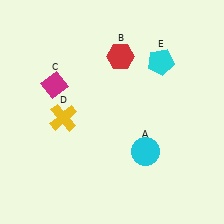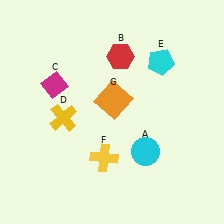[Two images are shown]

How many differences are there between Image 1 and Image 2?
There are 2 differences between the two images.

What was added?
A yellow cross (F), an orange square (G) were added in Image 2.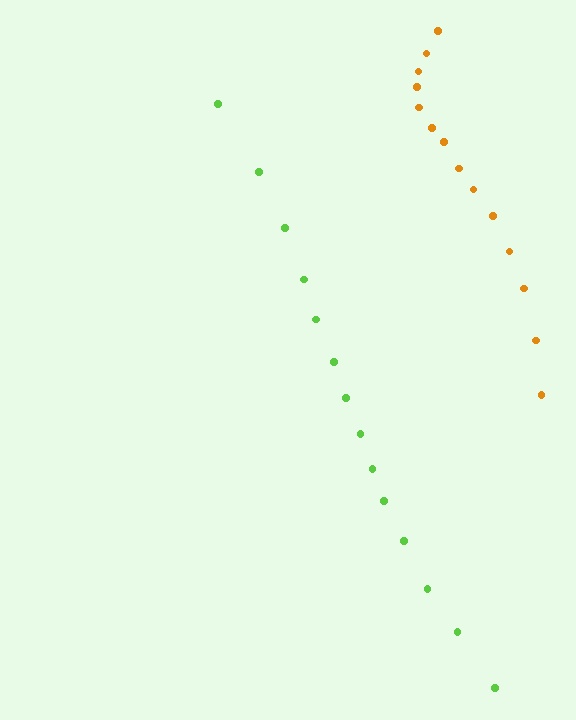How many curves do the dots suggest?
There are 2 distinct paths.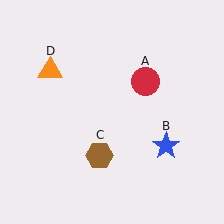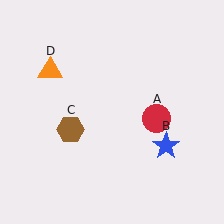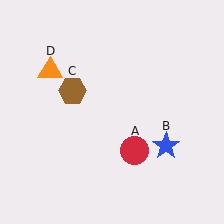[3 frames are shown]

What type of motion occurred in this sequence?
The red circle (object A), brown hexagon (object C) rotated clockwise around the center of the scene.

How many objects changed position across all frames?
2 objects changed position: red circle (object A), brown hexagon (object C).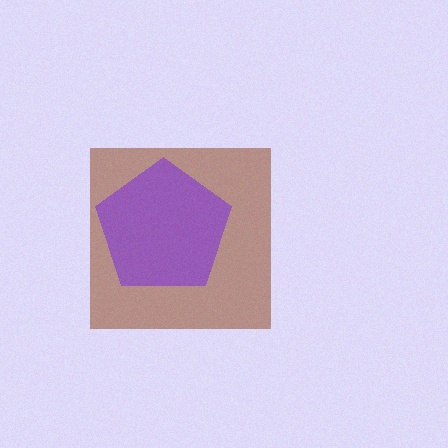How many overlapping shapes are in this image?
There are 2 overlapping shapes in the image.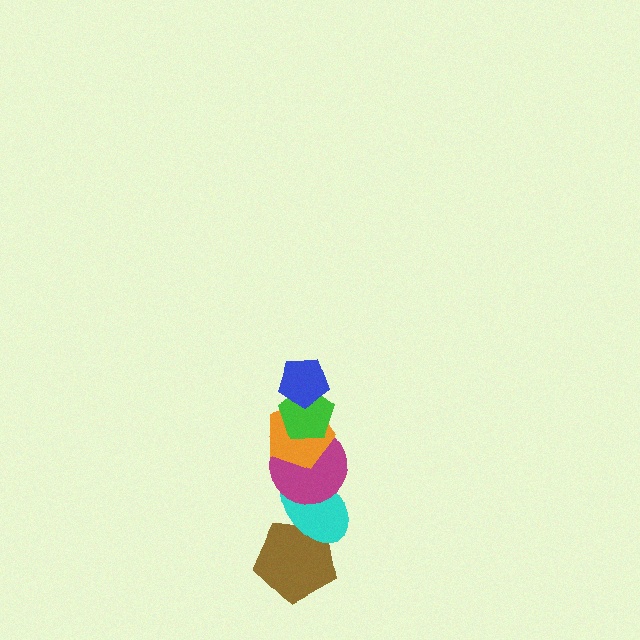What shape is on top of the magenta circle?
The orange pentagon is on top of the magenta circle.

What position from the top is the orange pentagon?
The orange pentagon is 3rd from the top.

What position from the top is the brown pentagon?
The brown pentagon is 6th from the top.